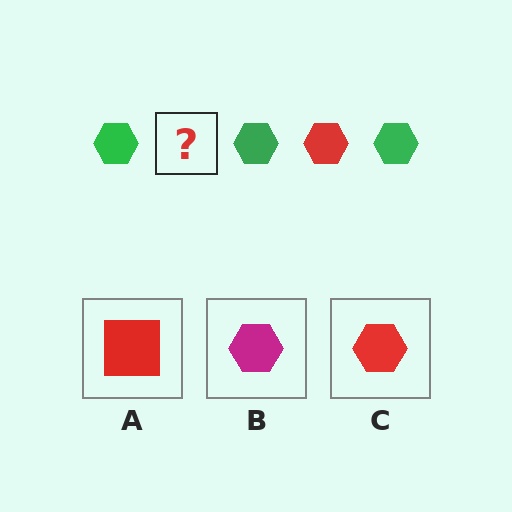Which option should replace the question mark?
Option C.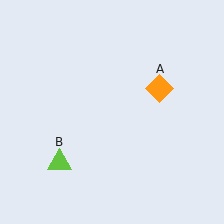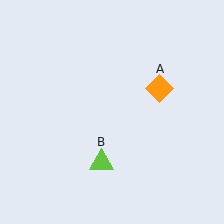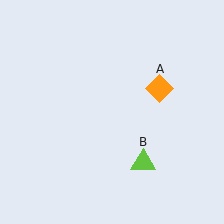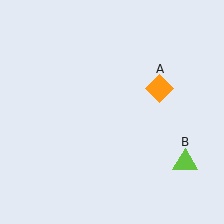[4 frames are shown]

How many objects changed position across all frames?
1 object changed position: lime triangle (object B).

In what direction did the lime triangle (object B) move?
The lime triangle (object B) moved right.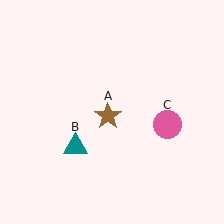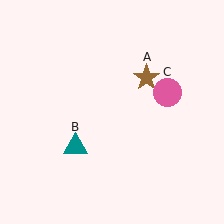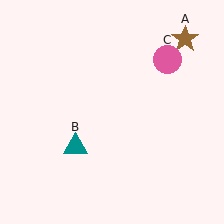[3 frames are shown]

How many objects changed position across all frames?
2 objects changed position: brown star (object A), pink circle (object C).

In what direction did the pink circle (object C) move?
The pink circle (object C) moved up.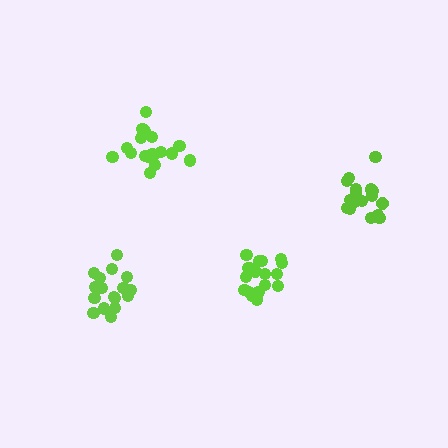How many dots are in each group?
Group 1: 19 dots, Group 2: 17 dots, Group 3: 19 dots, Group 4: 18 dots (73 total).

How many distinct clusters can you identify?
There are 4 distinct clusters.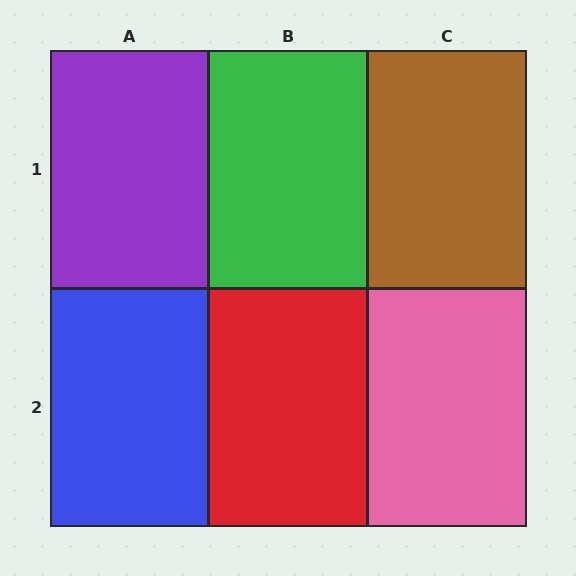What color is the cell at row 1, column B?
Green.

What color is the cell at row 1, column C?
Brown.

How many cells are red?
1 cell is red.